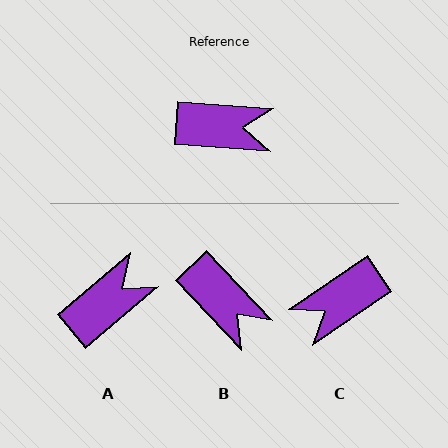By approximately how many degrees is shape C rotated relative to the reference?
Approximately 142 degrees clockwise.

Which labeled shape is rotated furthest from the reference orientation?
C, about 142 degrees away.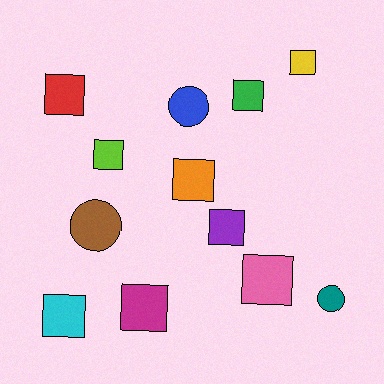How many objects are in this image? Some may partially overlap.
There are 12 objects.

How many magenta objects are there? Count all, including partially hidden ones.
There is 1 magenta object.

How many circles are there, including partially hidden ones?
There are 3 circles.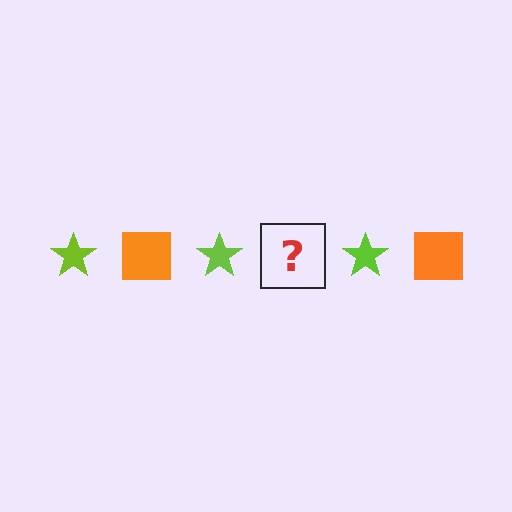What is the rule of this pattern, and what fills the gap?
The rule is that the pattern alternates between lime star and orange square. The gap should be filled with an orange square.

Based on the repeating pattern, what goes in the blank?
The blank should be an orange square.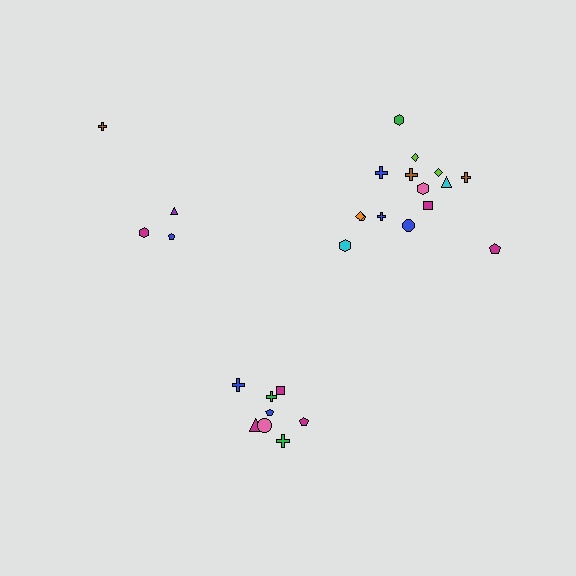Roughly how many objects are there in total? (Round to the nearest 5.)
Roughly 25 objects in total.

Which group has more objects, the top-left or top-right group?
The top-right group.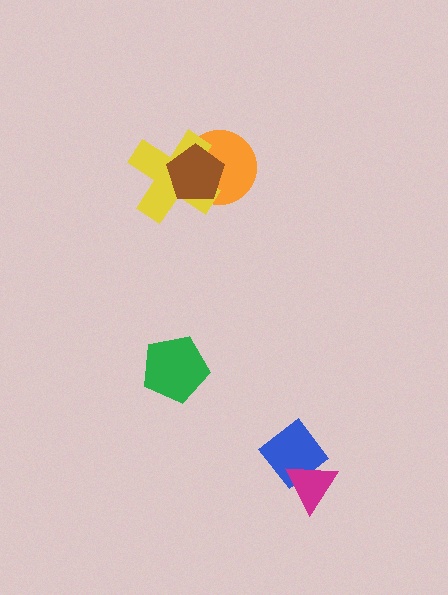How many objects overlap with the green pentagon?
0 objects overlap with the green pentagon.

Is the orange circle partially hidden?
Yes, it is partially covered by another shape.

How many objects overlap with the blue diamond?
1 object overlaps with the blue diamond.